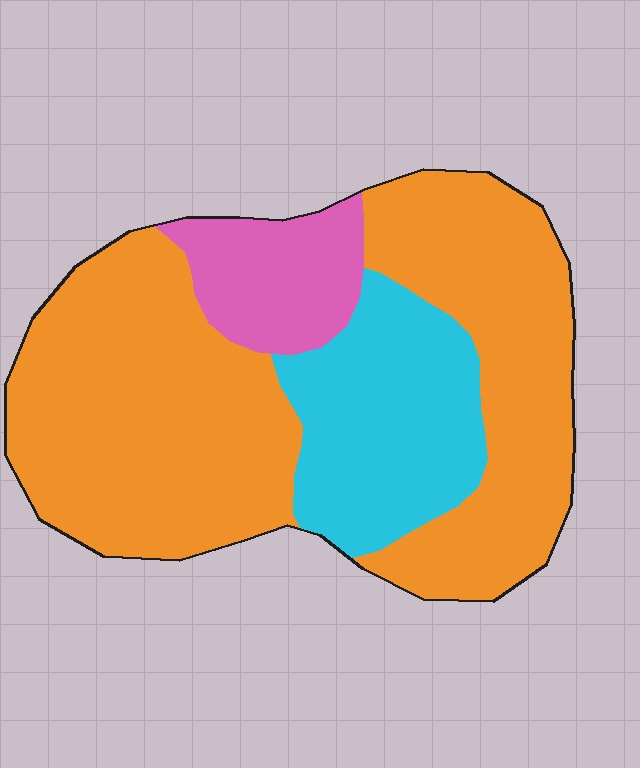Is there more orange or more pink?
Orange.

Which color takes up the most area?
Orange, at roughly 65%.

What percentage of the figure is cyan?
Cyan covers 22% of the figure.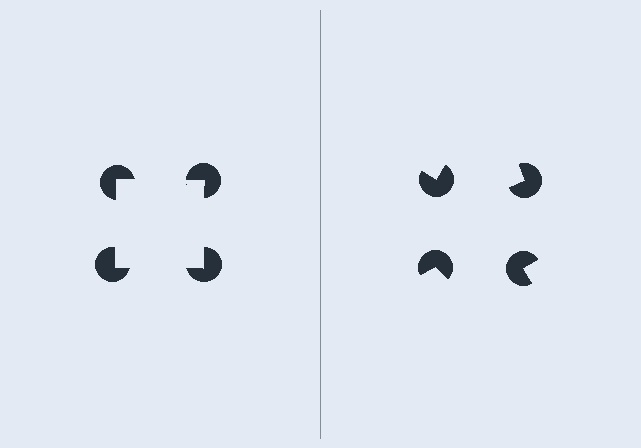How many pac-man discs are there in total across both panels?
8 — 4 on each side.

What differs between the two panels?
The pac-man discs are positioned identically on both sides; only the wedge orientations differ. On the left they align to a square; on the right they are misaligned.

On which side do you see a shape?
An illusory square appears on the left side. On the right side the wedge cuts are rotated, so no coherent shape forms.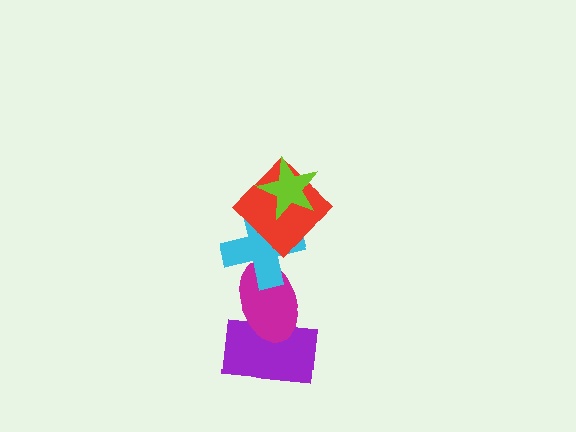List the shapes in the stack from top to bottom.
From top to bottom: the lime star, the red diamond, the cyan cross, the magenta ellipse, the purple rectangle.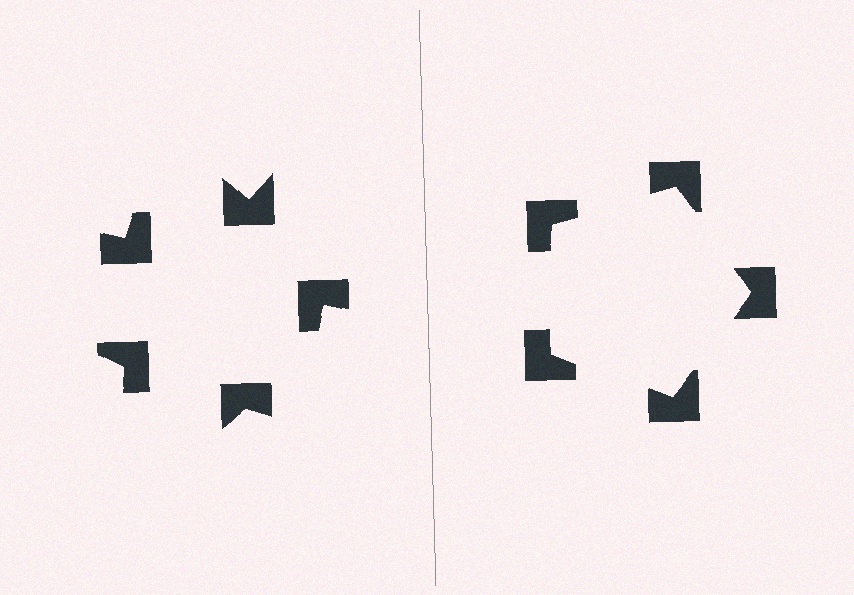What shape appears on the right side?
An illusory pentagon.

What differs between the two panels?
The notched squares are positioned identically on both sides; only the wedge orientations differ. On the right they align to a pentagon; on the left they are misaligned.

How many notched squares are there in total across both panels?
10 — 5 on each side.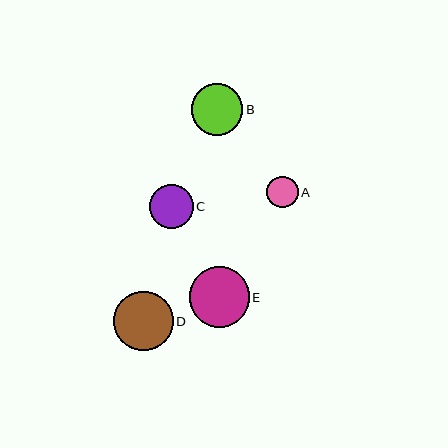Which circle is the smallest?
Circle A is the smallest with a size of approximately 31 pixels.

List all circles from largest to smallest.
From largest to smallest: E, D, B, C, A.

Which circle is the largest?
Circle E is the largest with a size of approximately 60 pixels.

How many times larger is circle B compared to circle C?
Circle B is approximately 1.2 times the size of circle C.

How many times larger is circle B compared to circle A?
Circle B is approximately 1.6 times the size of circle A.